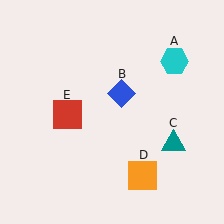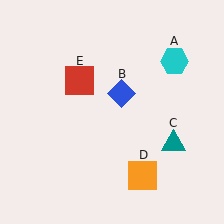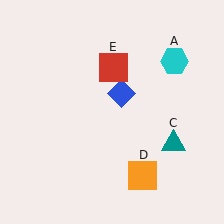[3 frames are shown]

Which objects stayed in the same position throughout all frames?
Cyan hexagon (object A) and blue diamond (object B) and teal triangle (object C) and orange square (object D) remained stationary.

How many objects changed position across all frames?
1 object changed position: red square (object E).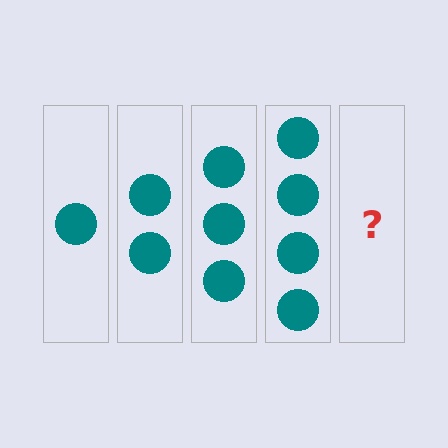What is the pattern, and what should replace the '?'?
The pattern is that each step adds one more circle. The '?' should be 5 circles.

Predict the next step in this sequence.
The next step is 5 circles.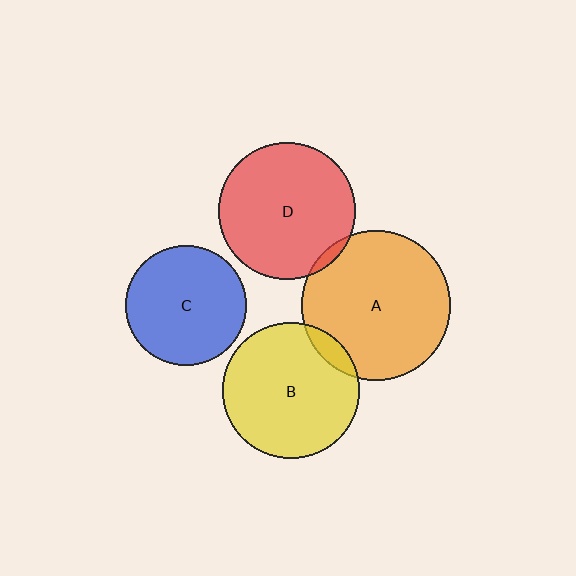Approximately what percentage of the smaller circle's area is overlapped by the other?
Approximately 10%.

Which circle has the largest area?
Circle A (orange).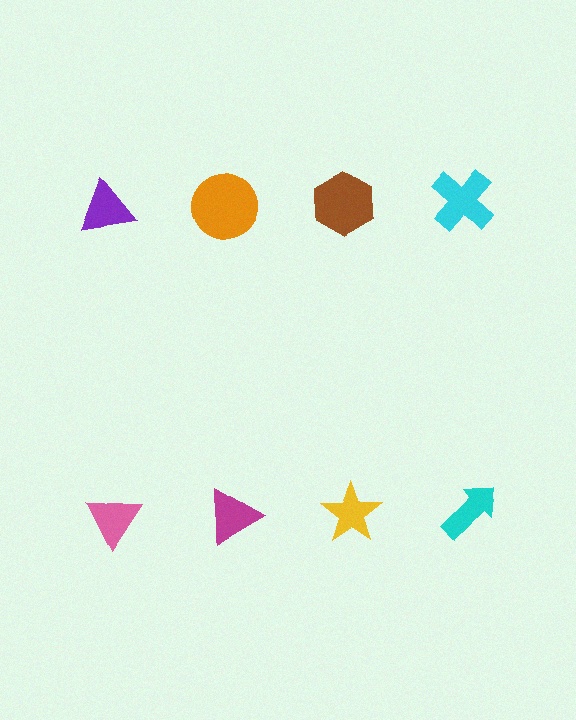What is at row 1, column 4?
A cyan cross.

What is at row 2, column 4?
A cyan arrow.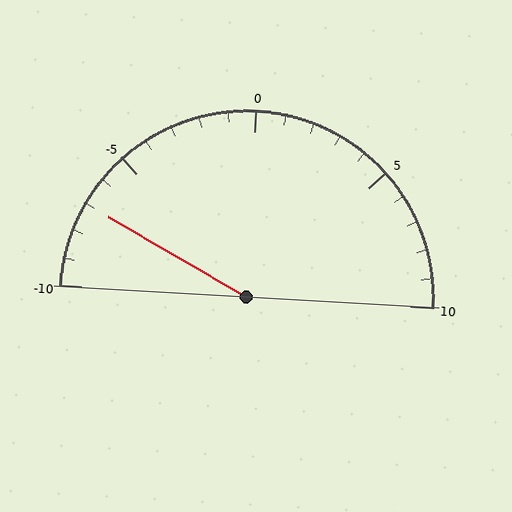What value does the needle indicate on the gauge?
The needle indicates approximately -7.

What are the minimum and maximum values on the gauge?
The gauge ranges from -10 to 10.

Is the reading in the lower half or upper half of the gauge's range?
The reading is in the lower half of the range (-10 to 10).